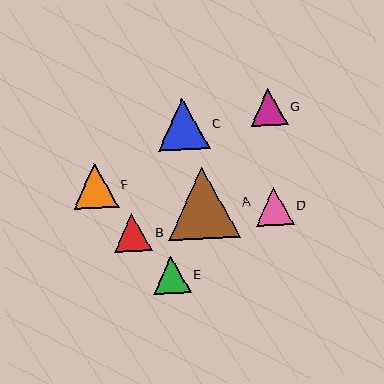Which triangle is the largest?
Triangle A is the largest with a size of approximately 72 pixels.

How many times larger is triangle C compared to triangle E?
Triangle C is approximately 1.4 times the size of triangle E.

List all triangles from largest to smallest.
From largest to smallest: A, C, F, D, B, E, G.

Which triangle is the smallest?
Triangle G is the smallest with a size of approximately 37 pixels.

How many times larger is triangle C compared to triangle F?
Triangle C is approximately 1.1 times the size of triangle F.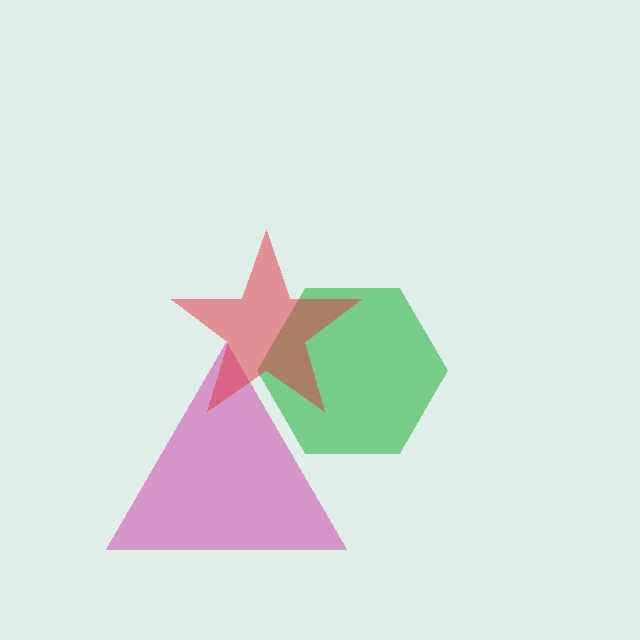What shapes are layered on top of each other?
The layered shapes are: a green hexagon, a magenta triangle, a red star.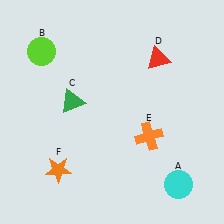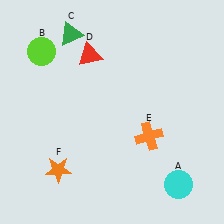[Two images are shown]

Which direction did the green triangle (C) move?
The green triangle (C) moved up.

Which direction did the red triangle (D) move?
The red triangle (D) moved left.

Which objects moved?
The objects that moved are: the green triangle (C), the red triangle (D).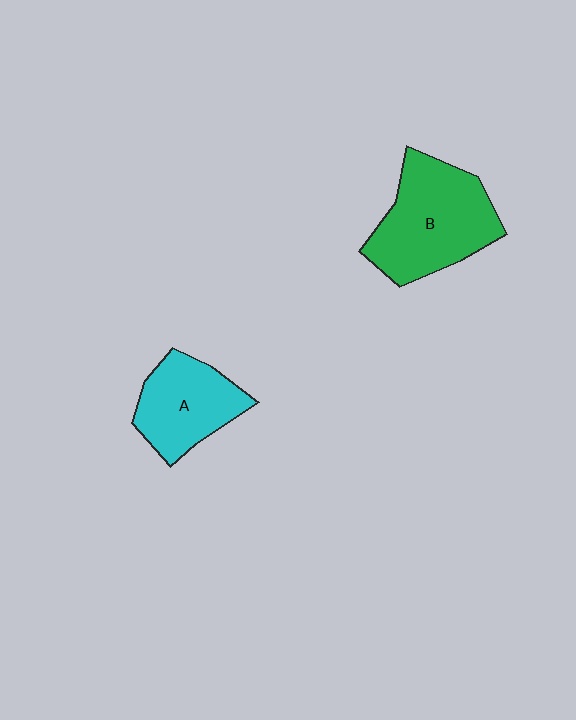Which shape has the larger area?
Shape B (green).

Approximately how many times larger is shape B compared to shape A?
Approximately 1.4 times.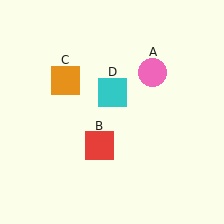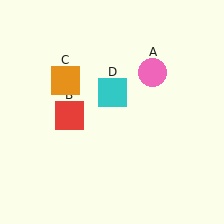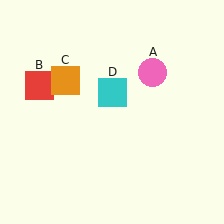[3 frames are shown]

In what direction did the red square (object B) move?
The red square (object B) moved up and to the left.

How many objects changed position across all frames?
1 object changed position: red square (object B).